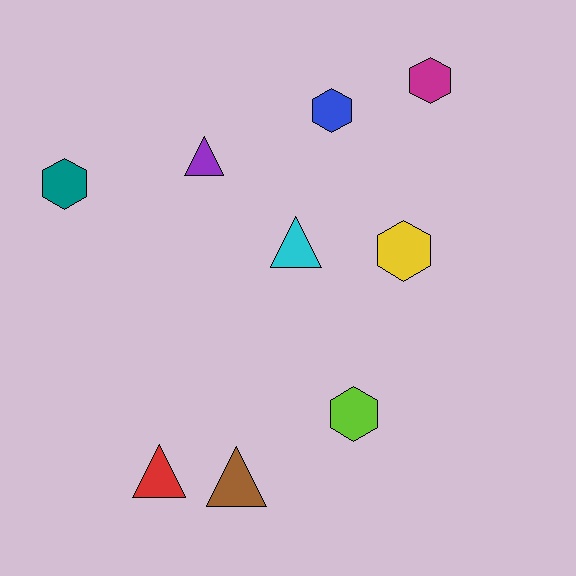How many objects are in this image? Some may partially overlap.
There are 9 objects.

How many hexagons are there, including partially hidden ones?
There are 5 hexagons.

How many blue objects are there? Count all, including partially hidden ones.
There is 1 blue object.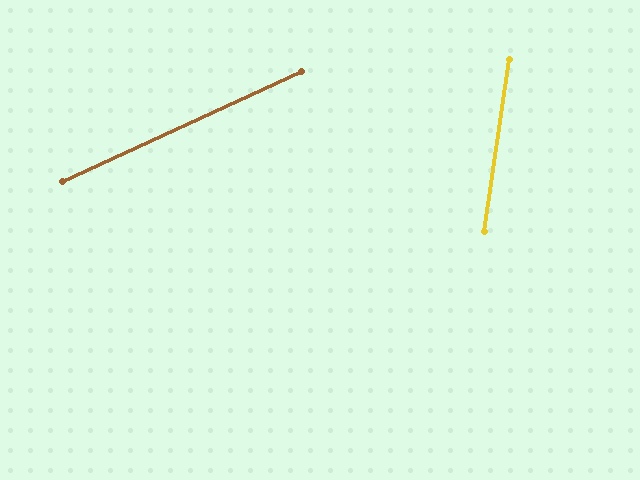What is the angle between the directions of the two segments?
Approximately 57 degrees.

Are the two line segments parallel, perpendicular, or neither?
Neither parallel nor perpendicular — they differ by about 57°.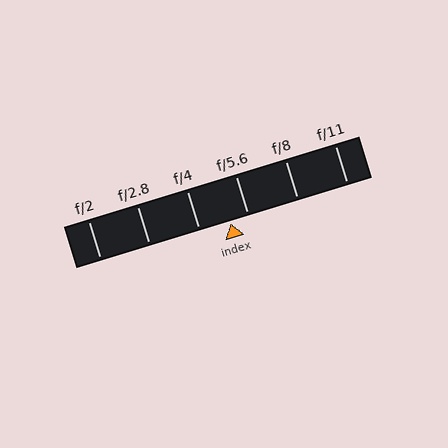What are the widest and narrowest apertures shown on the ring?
The widest aperture shown is f/2 and the narrowest is f/11.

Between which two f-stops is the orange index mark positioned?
The index mark is between f/4 and f/5.6.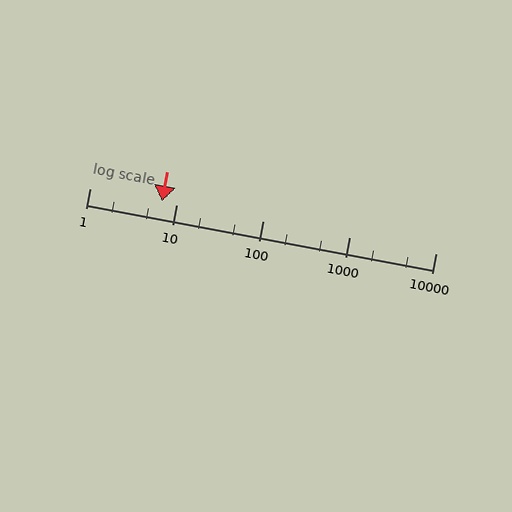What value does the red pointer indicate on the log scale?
The pointer indicates approximately 6.8.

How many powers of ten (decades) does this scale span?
The scale spans 4 decades, from 1 to 10000.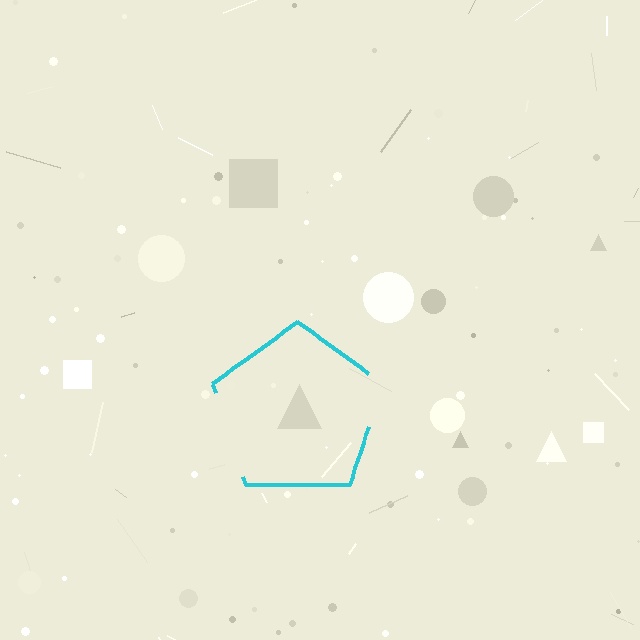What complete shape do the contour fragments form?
The contour fragments form a pentagon.